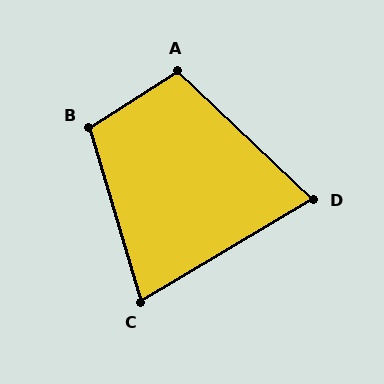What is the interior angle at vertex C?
Approximately 76 degrees (acute).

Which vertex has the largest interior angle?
B, at approximately 106 degrees.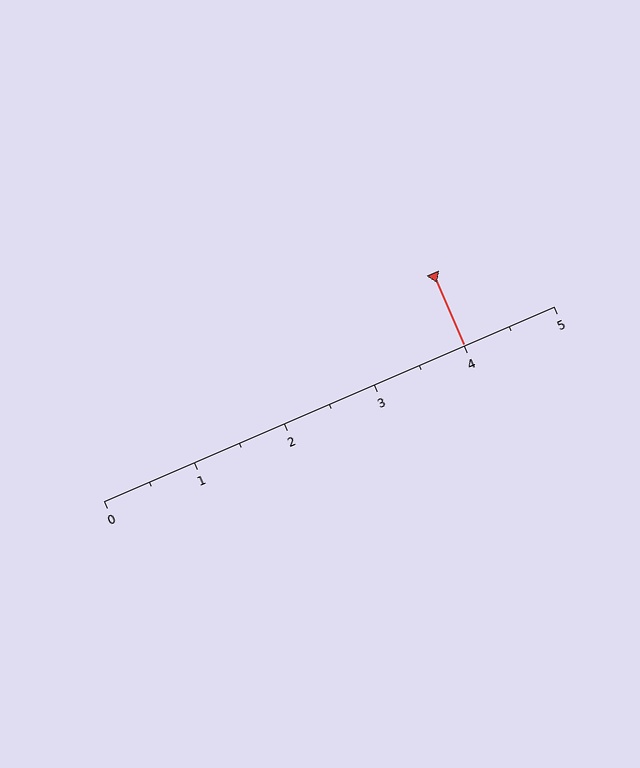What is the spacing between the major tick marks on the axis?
The major ticks are spaced 1 apart.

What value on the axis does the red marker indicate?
The marker indicates approximately 4.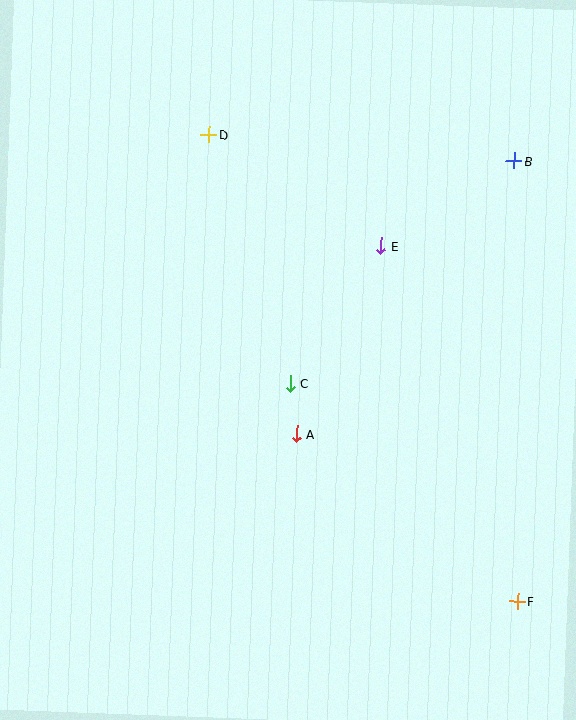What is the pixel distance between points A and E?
The distance between A and E is 207 pixels.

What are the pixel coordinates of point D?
Point D is at (209, 135).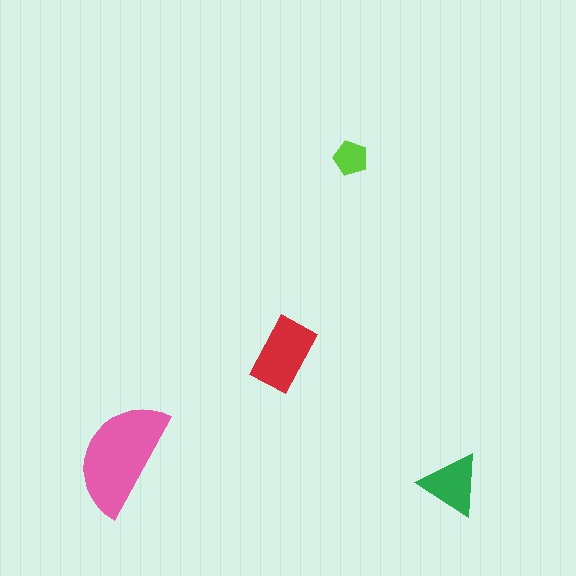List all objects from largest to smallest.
The pink semicircle, the red rectangle, the green triangle, the lime pentagon.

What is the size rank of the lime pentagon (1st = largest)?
4th.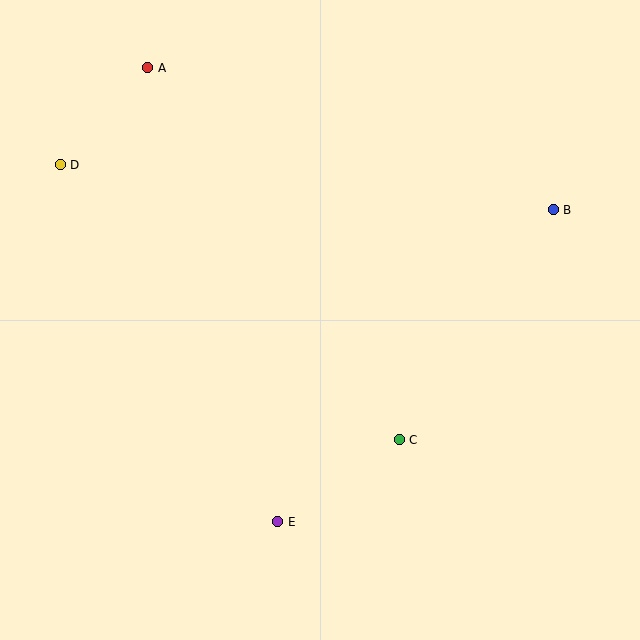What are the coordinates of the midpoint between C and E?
The midpoint between C and E is at (339, 481).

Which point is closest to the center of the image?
Point C at (399, 440) is closest to the center.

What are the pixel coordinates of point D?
Point D is at (60, 165).